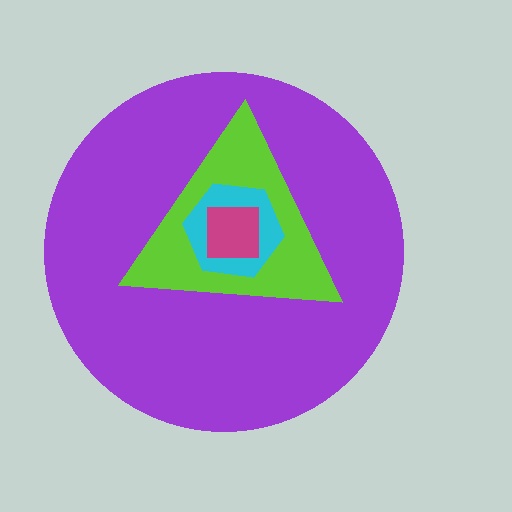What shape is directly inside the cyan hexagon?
The magenta square.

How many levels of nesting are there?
4.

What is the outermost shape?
The purple circle.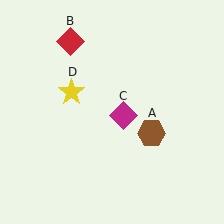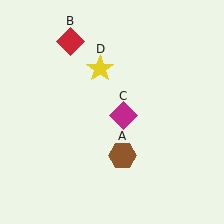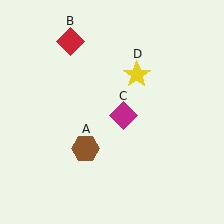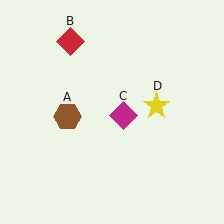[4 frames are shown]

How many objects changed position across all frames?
2 objects changed position: brown hexagon (object A), yellow star (object D).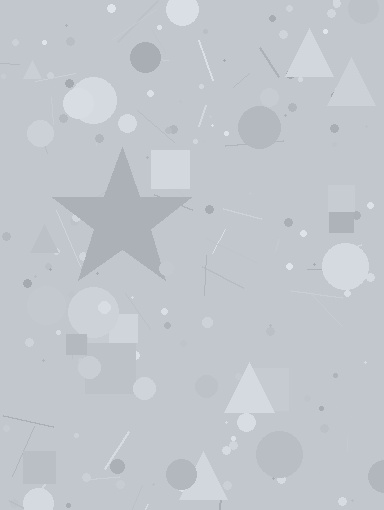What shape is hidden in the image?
A star is hidden in the image.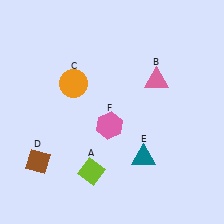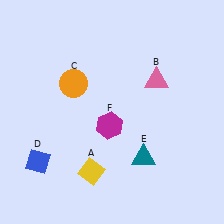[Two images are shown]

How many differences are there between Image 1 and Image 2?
There are 3 differences between the two images.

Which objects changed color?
A changed from lime to yellow. D changed from brown to blue. F changed from pink to magenta.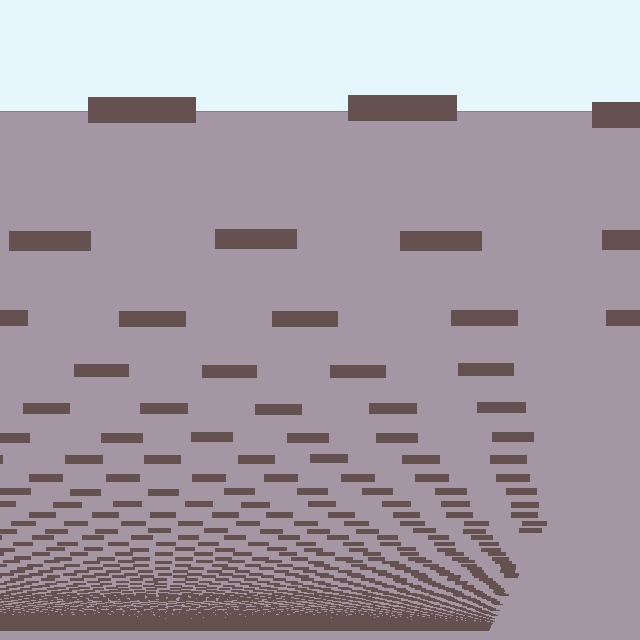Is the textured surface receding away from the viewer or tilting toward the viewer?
The surface appears to tilt toward the viewer. Texture elements get larger and sparser toward the top.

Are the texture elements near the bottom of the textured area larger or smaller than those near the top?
Smaller. The gradient is inverted — elements near the bottom are smaller and denser.